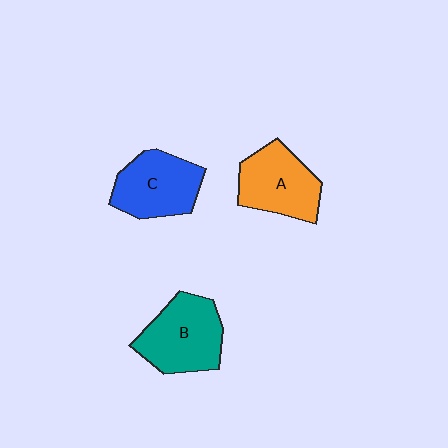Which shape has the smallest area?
Shape A (orange).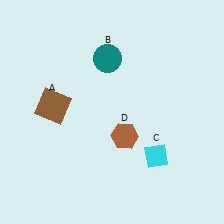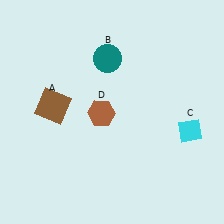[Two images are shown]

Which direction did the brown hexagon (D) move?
The brown hexagon (D) moved left.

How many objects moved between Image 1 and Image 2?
2 objects moved between the two images.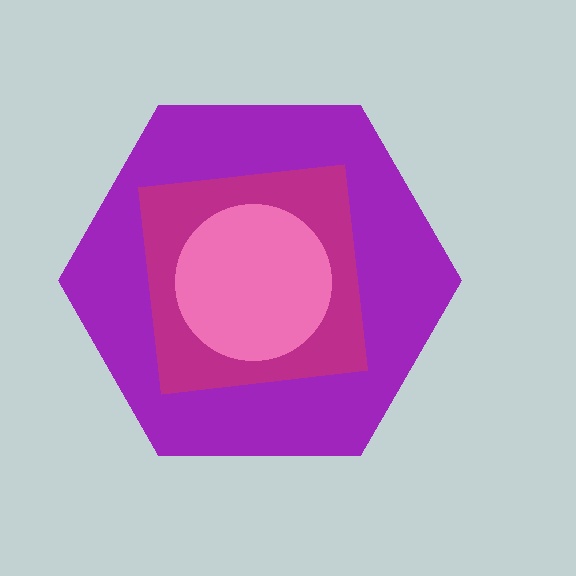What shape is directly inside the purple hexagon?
The magenta square.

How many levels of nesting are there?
3.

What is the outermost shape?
The purple hexagon.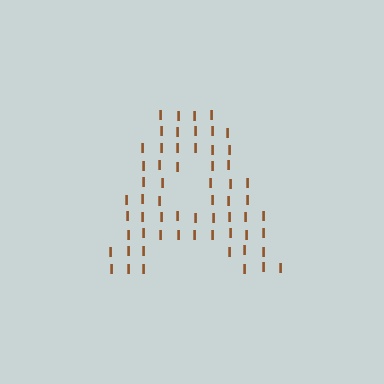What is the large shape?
The large shape is the letter A.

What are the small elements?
The small elements are letter I's.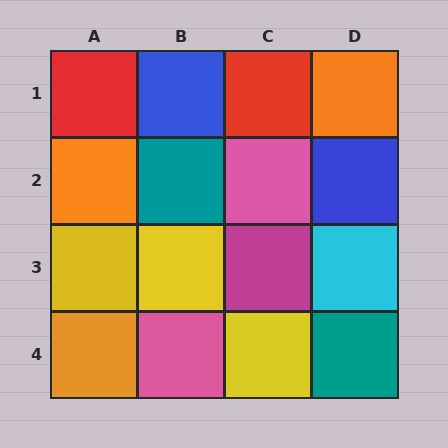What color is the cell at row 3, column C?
Magenta.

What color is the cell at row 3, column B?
Yellow.